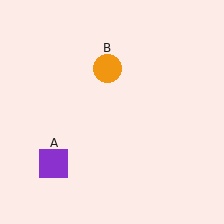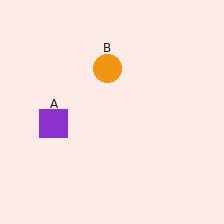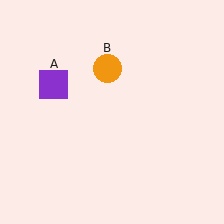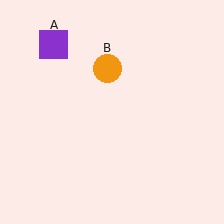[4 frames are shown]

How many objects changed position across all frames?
1 object changed position: purple square (object A).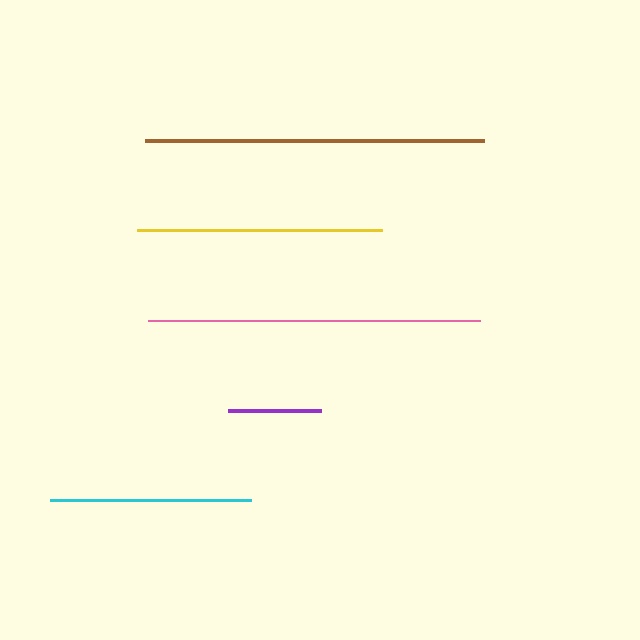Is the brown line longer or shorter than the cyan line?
The brown line is longer than the cyan line.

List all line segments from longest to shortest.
From longest to shortest: brown, pink, yellow, cyan, purple.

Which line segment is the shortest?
The purple line is the shortest at approximately 94 pixels.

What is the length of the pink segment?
The pink segment is approximately 332 pixels long.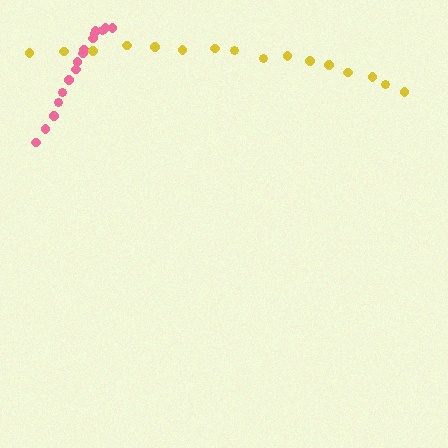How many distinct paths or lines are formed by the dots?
There are 2 distinct paths.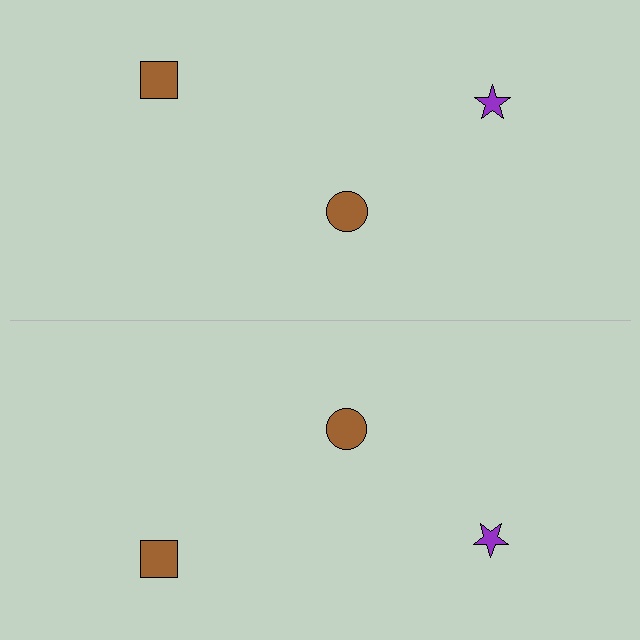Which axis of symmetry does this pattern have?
The pattern has a horizontal axis of symmetry running through the center of the image.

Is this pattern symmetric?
Yes, this pattern has bilateral (reflection) symmetry.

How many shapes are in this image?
There are 6 shapes in this image.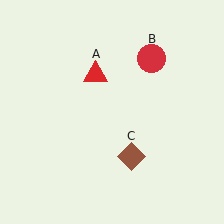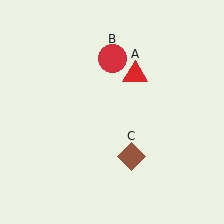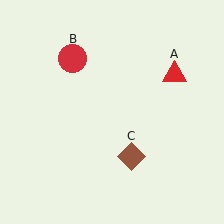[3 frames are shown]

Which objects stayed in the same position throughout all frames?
Brown diamond (object C) remained stationary.